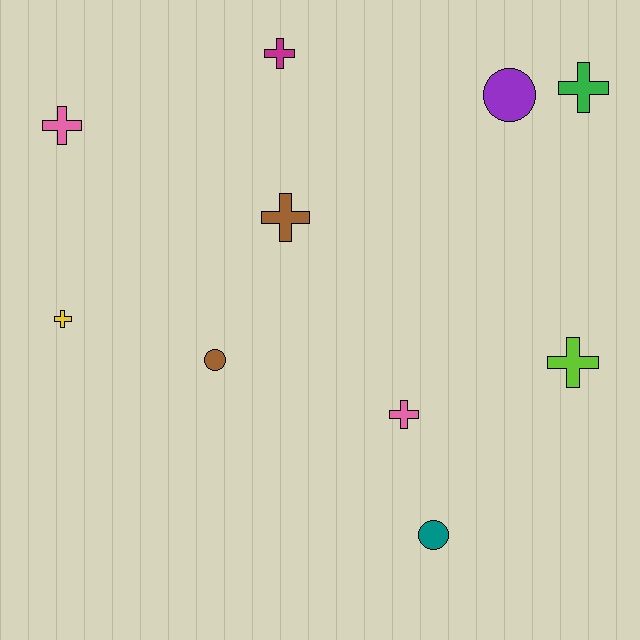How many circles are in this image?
There are 3 circles.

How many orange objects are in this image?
There are no orange objects.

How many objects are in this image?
There are 10 objects.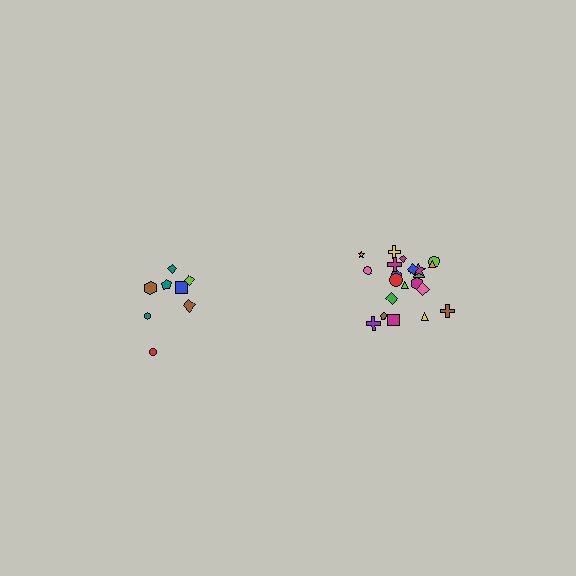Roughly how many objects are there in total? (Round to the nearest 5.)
Roughly 30 objects in total.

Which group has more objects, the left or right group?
The right group.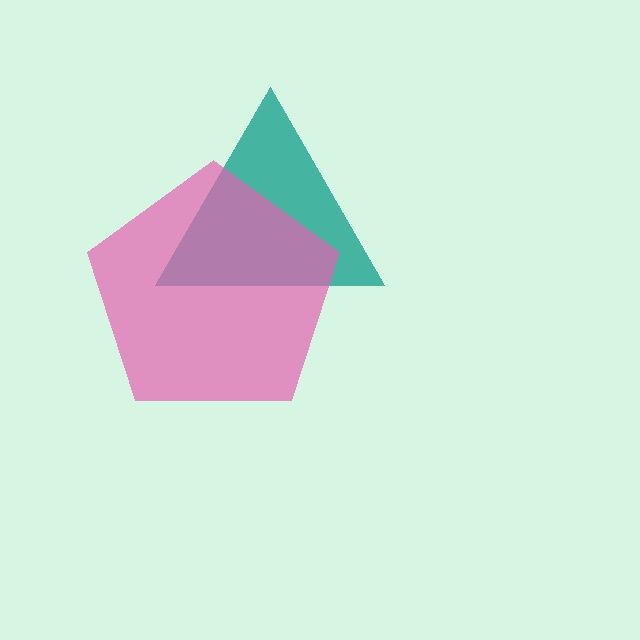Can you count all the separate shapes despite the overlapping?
Yes, there are 2 separate shapes.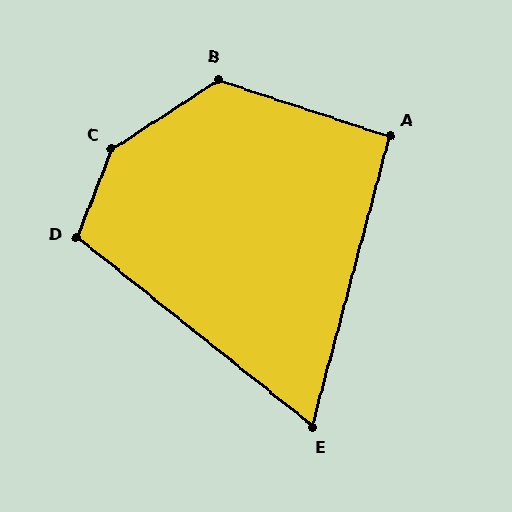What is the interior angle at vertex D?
Approximately 108 degrees (obtuse).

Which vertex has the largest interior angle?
C, at approximately 144 degrees.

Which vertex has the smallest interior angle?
E, at approximately 66 degrees.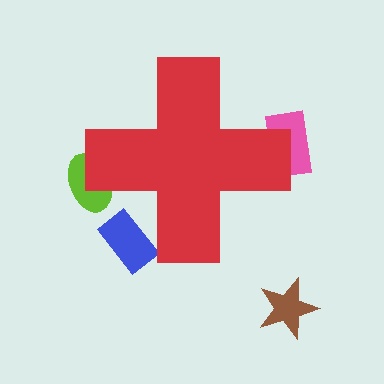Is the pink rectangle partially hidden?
Yes, the pink rectangle is partially hidden behind the red cross.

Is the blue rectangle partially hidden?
Yes, the blue rectangle is partially hidden behind the red cross.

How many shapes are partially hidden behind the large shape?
3 shapes are partially hidden.